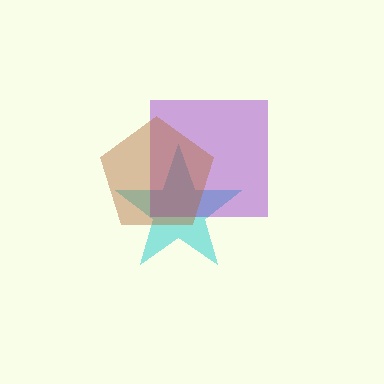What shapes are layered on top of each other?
The layered shapes are: a cyan star, a purple square, a brown pentagon.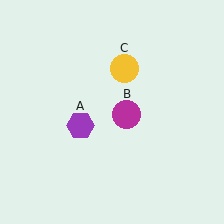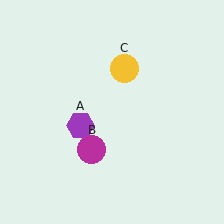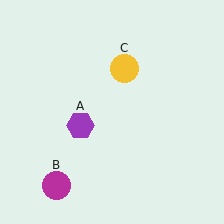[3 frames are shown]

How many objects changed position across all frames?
1 object changed position: magenta circle (object B).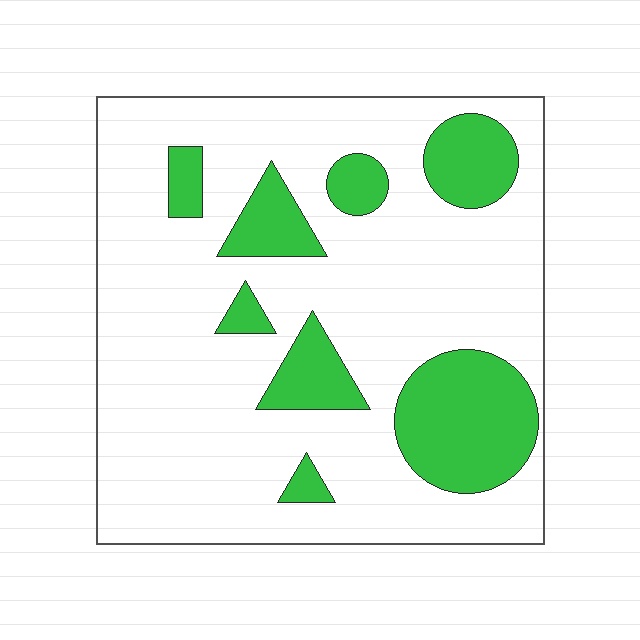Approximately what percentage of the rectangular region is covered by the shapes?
Approximately 20%.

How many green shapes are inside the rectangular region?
8.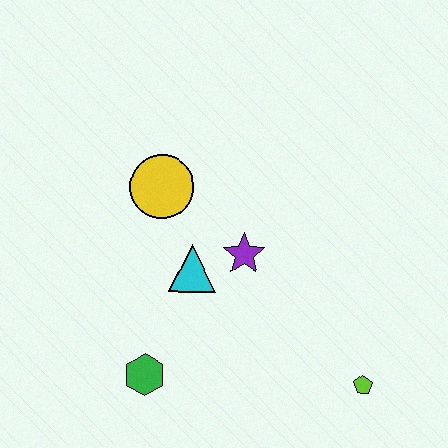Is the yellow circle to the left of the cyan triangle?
Yes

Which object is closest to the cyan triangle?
The purple star is closest to the cyan triangle.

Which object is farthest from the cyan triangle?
The lime pentagon is farthest from the cyan triangle.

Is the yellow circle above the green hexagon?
Yes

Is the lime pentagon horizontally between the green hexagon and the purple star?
No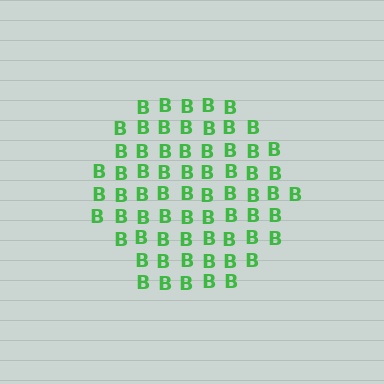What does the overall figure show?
The overall figure shows a hexagon.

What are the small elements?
The small elements are letter B's.